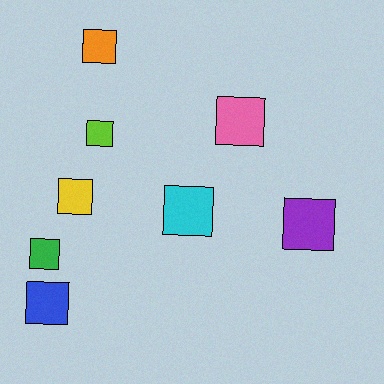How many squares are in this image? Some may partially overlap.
There are 8 squares.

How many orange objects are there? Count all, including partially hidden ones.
There is 1 orange object.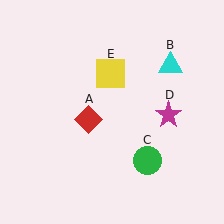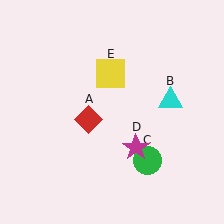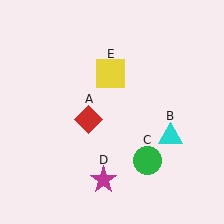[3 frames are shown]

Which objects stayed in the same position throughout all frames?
Red diamond (object A) and green circle (object C) and yellow square (object E) remained stationary.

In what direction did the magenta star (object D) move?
The magenta star (object D) moved down and to the left.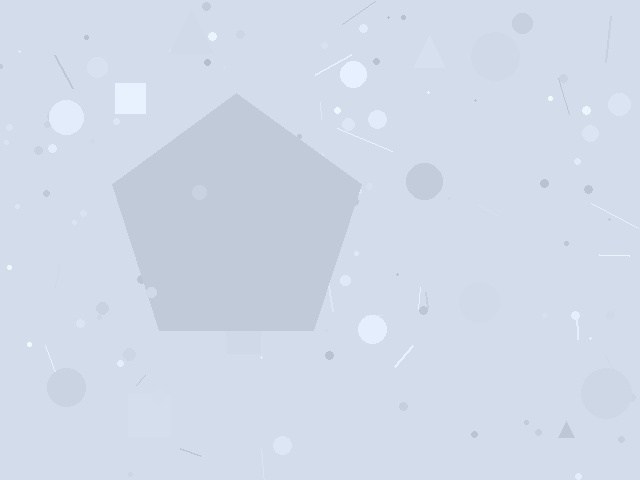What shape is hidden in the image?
A pentagon is hidden in the image.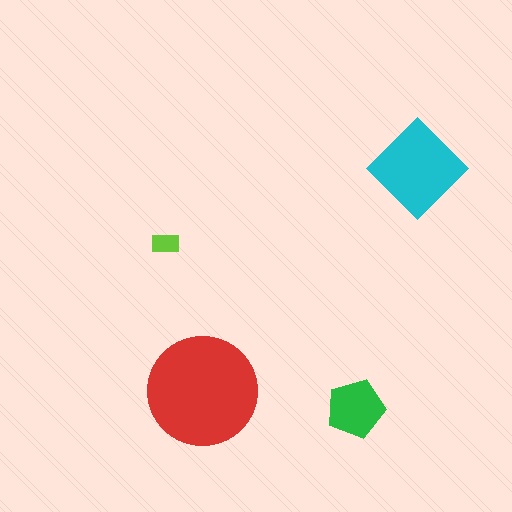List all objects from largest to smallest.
The red circle, the cyan diamond, the green pentagon, the lime rectangle.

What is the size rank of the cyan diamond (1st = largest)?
2nd.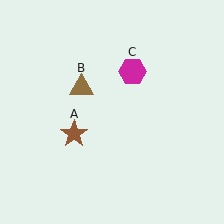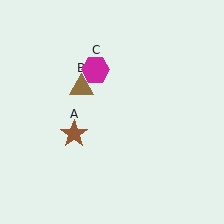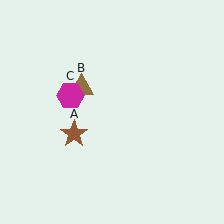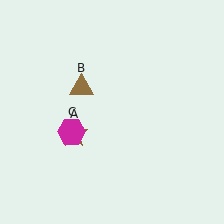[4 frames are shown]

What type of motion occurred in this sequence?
The magenta hexagon (object C) rotated counterclockwise around the center of the scene.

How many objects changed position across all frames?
1 object changed position: magenta hexagon (object C).